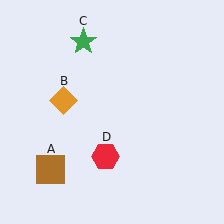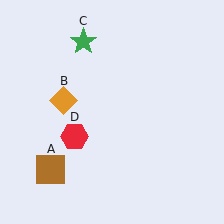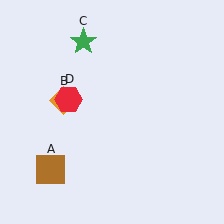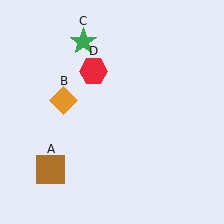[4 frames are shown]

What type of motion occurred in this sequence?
The red hexagon (object D) rotated clockwise around the center of the scene.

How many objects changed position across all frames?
1 object changed position: red hexagon (object D).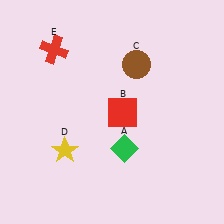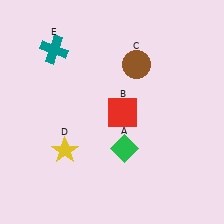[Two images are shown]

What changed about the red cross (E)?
In Image 1, E is red. In Image 2, it changed to teal.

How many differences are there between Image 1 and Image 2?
There is 1 difference between the two images.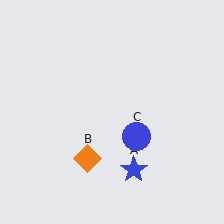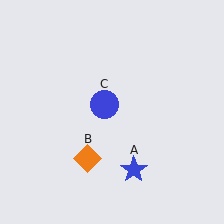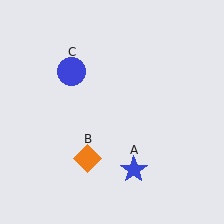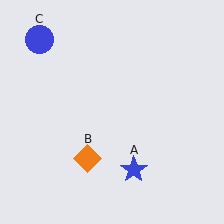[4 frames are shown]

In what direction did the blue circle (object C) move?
The blue circle (object C) moved up and to the left.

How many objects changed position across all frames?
1 object changed position: blue circle (object C).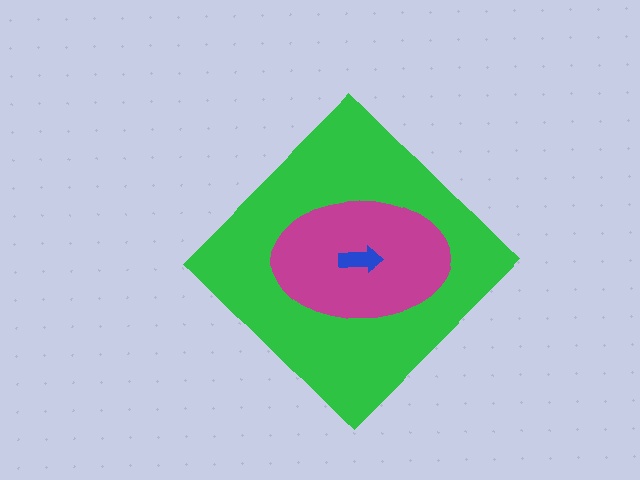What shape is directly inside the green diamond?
The magenta ellipse.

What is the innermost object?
The blue arrow.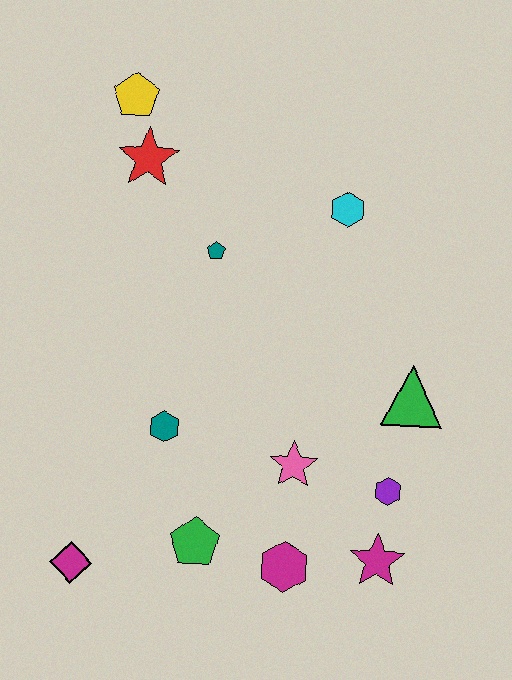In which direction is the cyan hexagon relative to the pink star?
The cyan hexagon is above the pink star.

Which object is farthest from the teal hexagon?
The yellow pentagon is farthest from the teal hexagon.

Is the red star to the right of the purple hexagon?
No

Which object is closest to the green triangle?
The purple hexagon is closest to the green triangle.